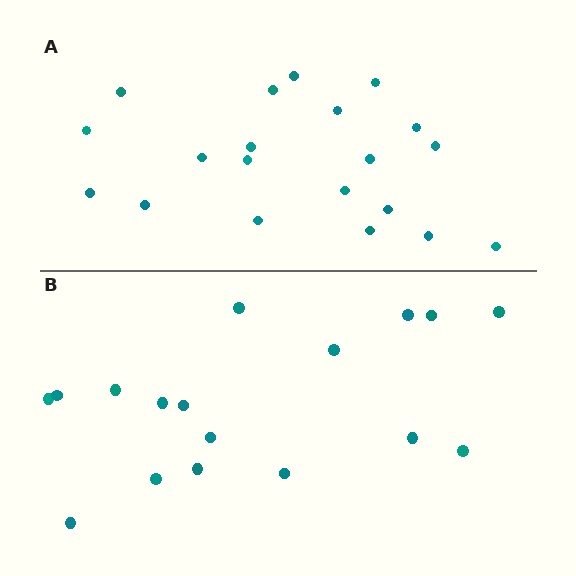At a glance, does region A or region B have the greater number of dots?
Region A (the top region) has more dots.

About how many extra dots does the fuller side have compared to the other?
Region A has just a few more — roughly 2 or 3 more dots than region B.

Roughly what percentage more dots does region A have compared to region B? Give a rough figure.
About 20% more.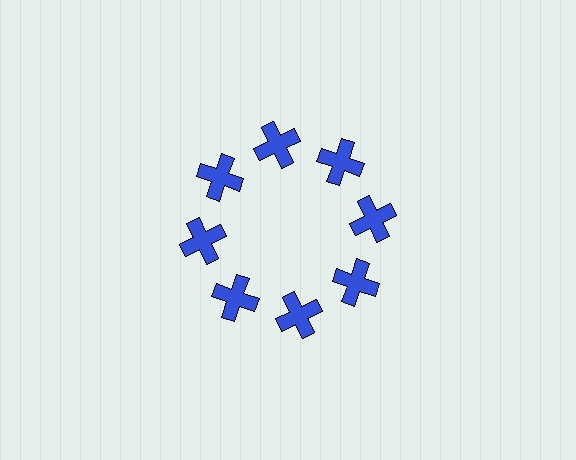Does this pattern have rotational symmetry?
Yes, this pattern has 8-fold rotational symmetry. It looks the same after rotating 45 degrees around the center.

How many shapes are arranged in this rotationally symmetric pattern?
There are 8 shapes, arranged in 8 groups of 1.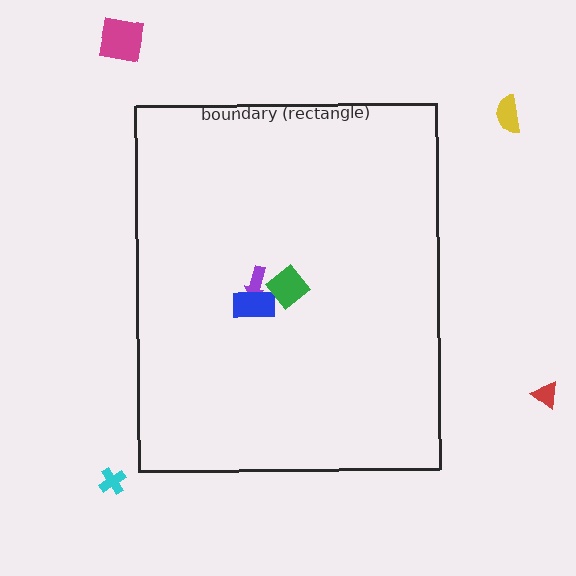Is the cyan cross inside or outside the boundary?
Outside.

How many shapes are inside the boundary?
3 inside, 4 outside.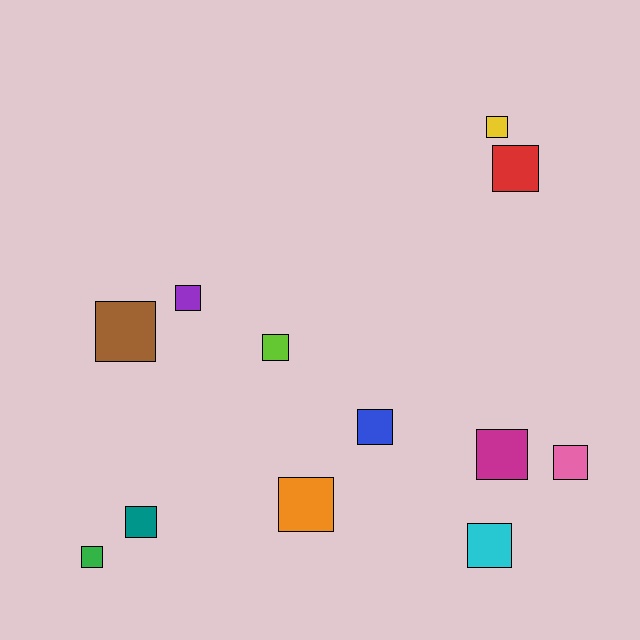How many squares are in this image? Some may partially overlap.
There are 12 squares.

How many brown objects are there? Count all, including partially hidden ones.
There is 1 brown object.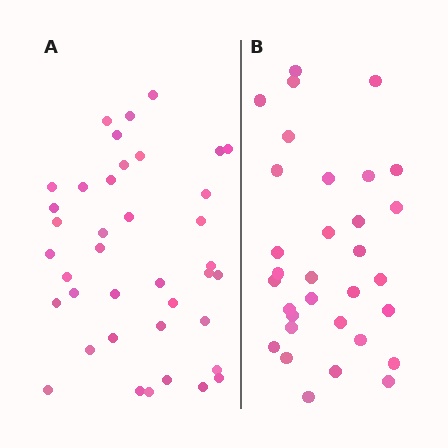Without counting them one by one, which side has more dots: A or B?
Region A (the left region) has more dots.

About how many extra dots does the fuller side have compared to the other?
Region A has roughly 8 or so more dots than region B.